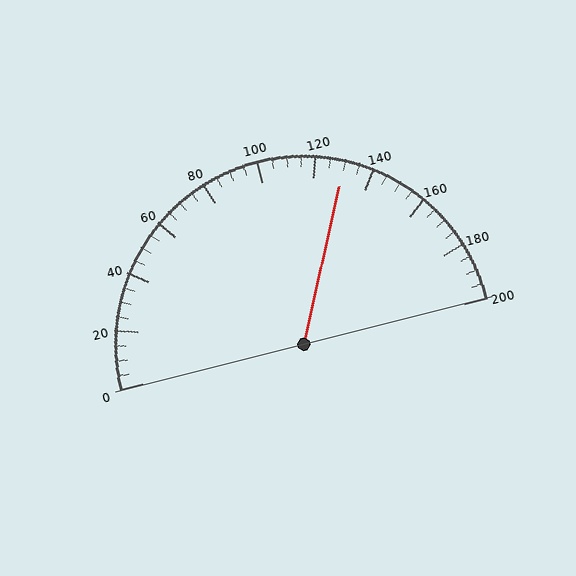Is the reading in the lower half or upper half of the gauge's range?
The reading is in the upper half of the range (0 to 200).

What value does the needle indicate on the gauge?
The needle indicates approximately 130.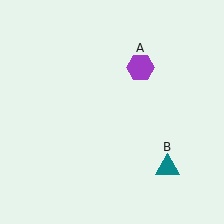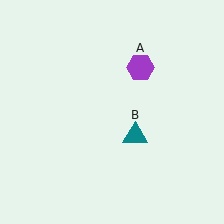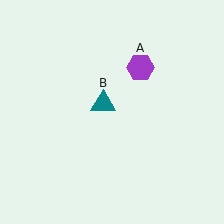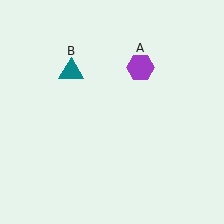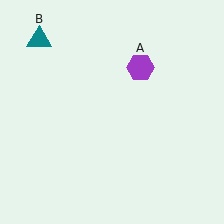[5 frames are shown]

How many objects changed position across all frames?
1 object changed position: teal triangle (object B).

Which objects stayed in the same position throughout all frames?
Purple hexagon (object A) remained stationary.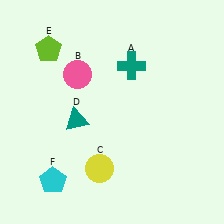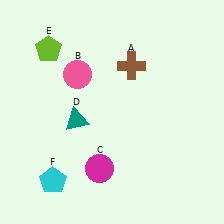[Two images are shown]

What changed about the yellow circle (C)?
In Image 1, C is yellow. In Image 2, it changed to magenta.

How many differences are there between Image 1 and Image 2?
There are 2 differences between the two images.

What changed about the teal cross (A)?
In Image 1, A is teal. In Image 2, it changed to brown.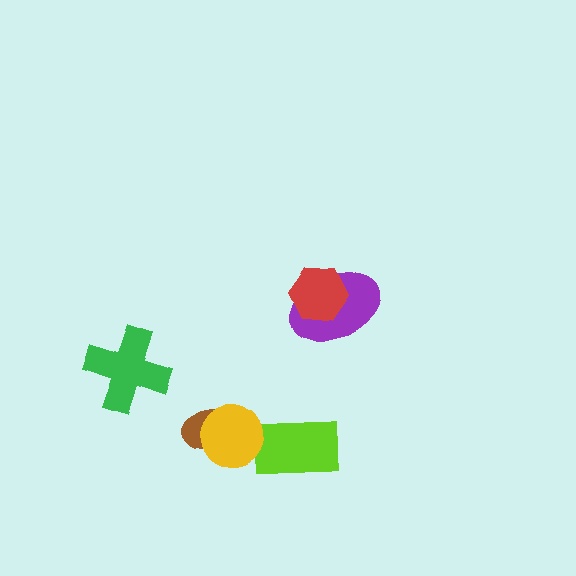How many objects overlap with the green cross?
0 objects overlap with the green cross.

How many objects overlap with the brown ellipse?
1 object overlaps with the brown ellipse.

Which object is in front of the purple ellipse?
The red hexagon is in front of the purple ellipse.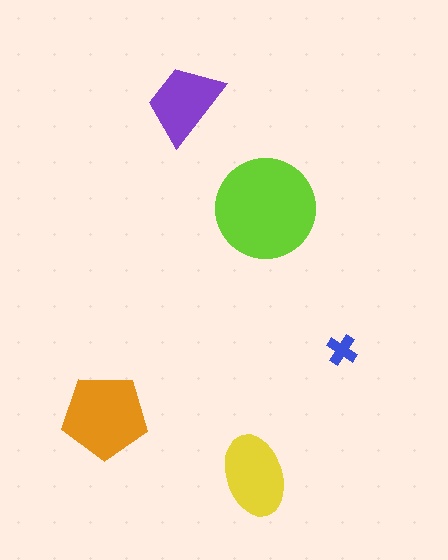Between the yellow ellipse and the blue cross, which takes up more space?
The yellow ellipse.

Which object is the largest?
The lime circle.